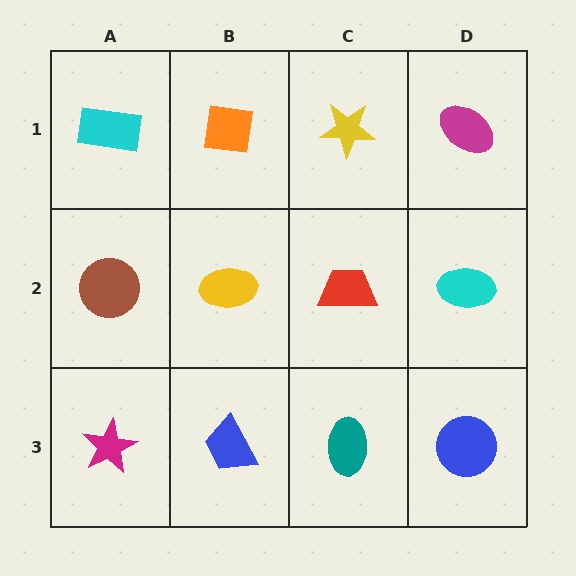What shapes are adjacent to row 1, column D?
A cyan ellipse (row 2, column D), a yellow star (row 1, column C).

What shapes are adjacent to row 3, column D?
A cyan ellipse (row 2, column D), a teal ellipse (row 3, column C).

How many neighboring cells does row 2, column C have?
4.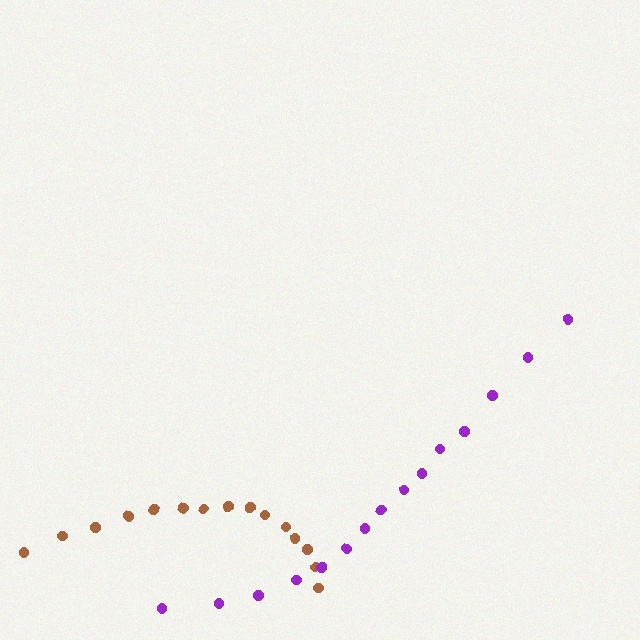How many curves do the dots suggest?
There are 2 distinct paths.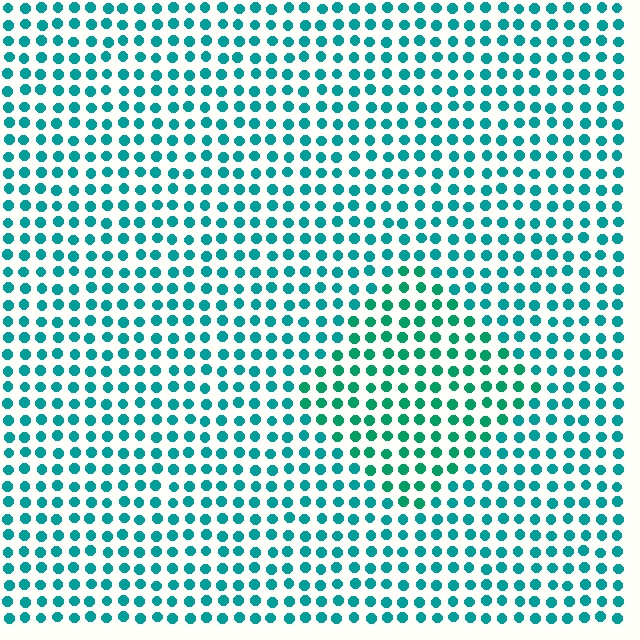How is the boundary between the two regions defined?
The boundary is defined purely by a slight shift in hue (about 20 degrees). Spacing, size, and orientation are identical on both sides.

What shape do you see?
I see a diamond.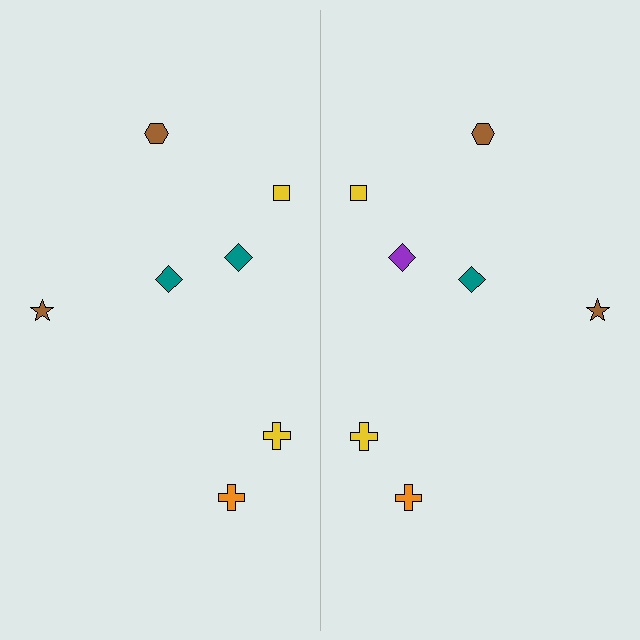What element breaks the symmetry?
The purple diamond on the right side breaks the symmetry — its mirror counterpart is teal.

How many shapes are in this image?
There are 14 shapes in this image.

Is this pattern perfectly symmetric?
No, the pattern is not perfectly symmetric. The purple diamond on the right side breaks the symmetry — its mirror counterpart is teal.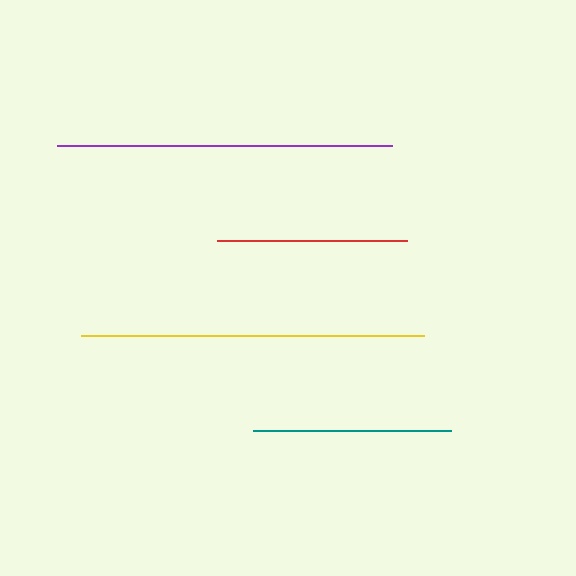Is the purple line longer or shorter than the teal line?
The purple line is longer than the teal line.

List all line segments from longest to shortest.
From longest to shortest: yellow, purple, teal, red.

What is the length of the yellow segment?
The yellow segment is approximately 344 pixels long.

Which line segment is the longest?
The yellow line is the longest at approximately 344 pixels.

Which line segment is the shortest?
The red line is the shortest at approximately 190 pixels.